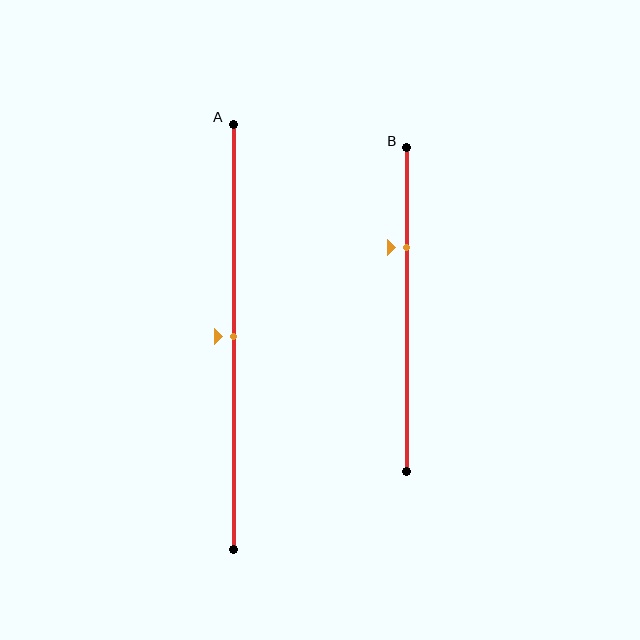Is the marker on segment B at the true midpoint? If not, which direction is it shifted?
No, the marker on segment B is shifted upward by about 19% of the segment length.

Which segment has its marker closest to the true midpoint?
Segment A has its marker closest to the true midpoint.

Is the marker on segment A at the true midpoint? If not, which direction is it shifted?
Yes, the marker on segment A is at the true midpoint.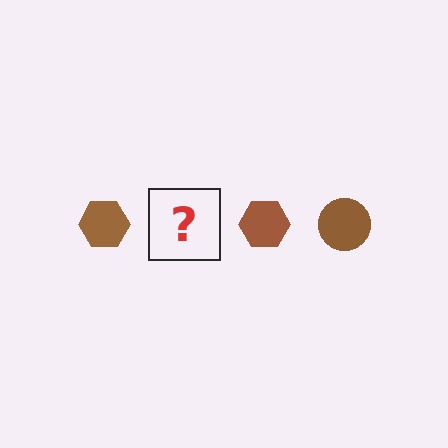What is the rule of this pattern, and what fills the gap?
The rule is that the pattern cycles through hexagon, circle shapes in brown. The gap should be filled with a brown circle.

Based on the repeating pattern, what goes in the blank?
The blank should be a brown circle.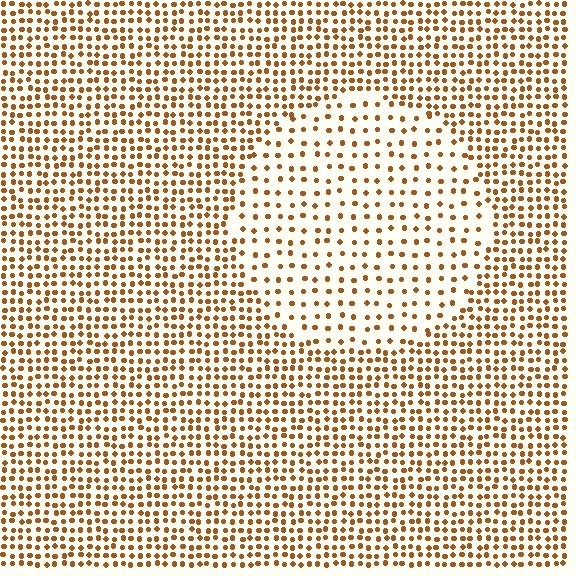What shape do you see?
I see a circle.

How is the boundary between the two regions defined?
The boundary is defined by a change in element density (approximately 2.1x ratio). All elements are the same color, size, and shape.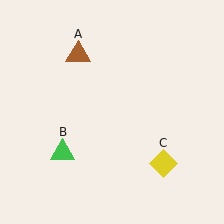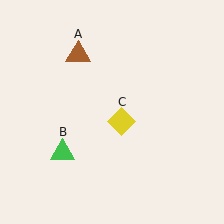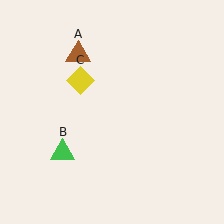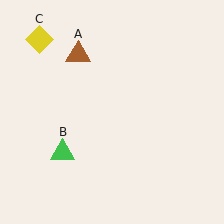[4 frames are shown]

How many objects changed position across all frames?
1 object changed position: yellow diamond (object C).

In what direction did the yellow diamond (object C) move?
The yellow diamond (object C) moved up and to the left.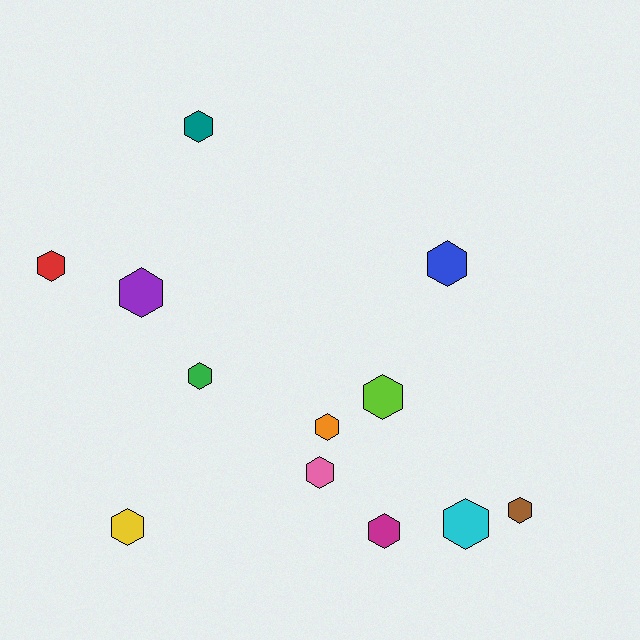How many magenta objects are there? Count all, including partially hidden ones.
There is 1 magenta object.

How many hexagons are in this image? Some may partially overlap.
There are 12 hexagons.